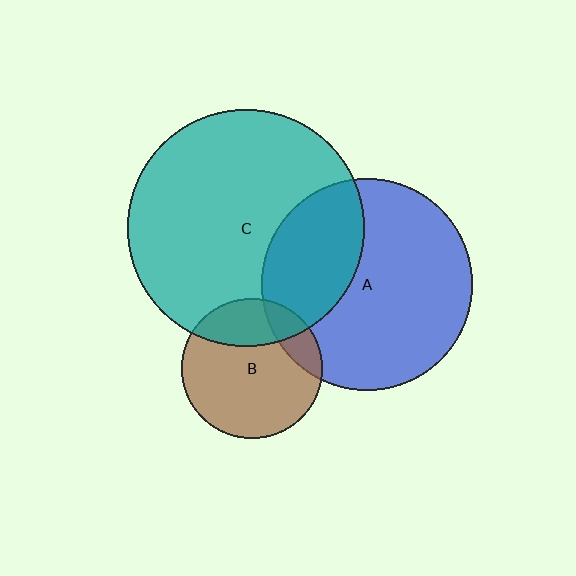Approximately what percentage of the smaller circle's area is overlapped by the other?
Approximately 25%.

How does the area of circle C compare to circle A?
Approximately 1.3 times.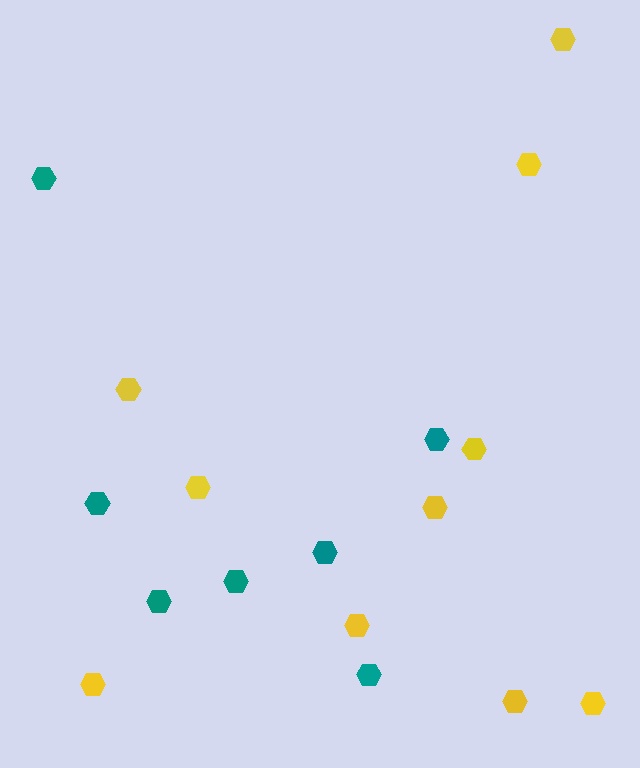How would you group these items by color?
There are 2 groups: one group of teal hexagons (7) and one group of yellow hexagons (10).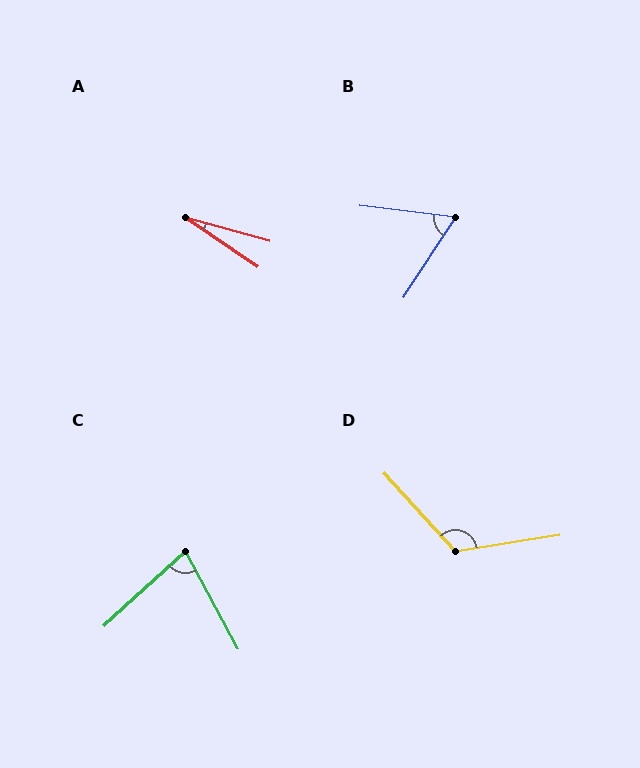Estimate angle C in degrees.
Approximately 76 degrees.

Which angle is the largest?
D, at approximately 124 degrees.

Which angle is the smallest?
A, at approximately 19 degrees.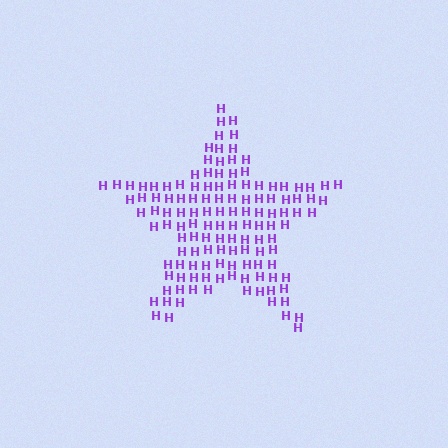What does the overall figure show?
The overall figure shows a star.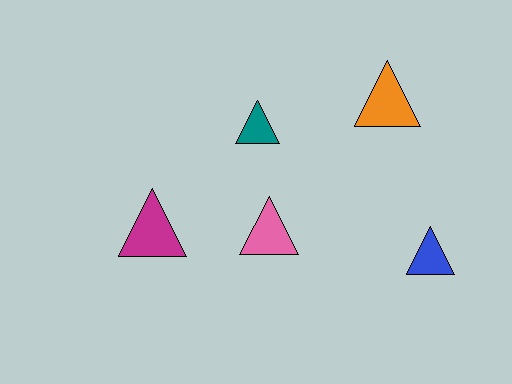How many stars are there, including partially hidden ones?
There are no stars.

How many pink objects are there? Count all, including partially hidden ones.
There is 1 pink object.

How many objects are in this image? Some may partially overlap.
There are 5 objects.